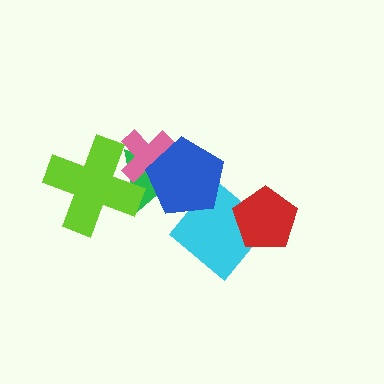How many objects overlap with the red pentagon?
1 object overlaps with the red pentagon.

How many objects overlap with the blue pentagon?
3 objects overlap with the blue pentagon.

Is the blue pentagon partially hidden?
No, no other shape covers it.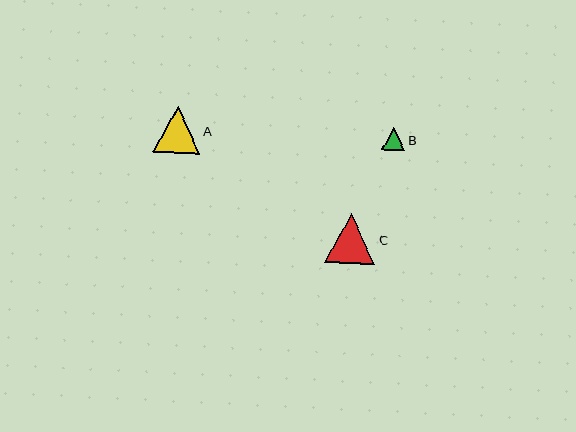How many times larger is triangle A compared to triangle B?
Triangle A is approximately 2.0 times the size of triangle B.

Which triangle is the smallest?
Triangle B is the smallest with a size of approximately 23 pixels.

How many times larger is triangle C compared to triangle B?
Triangle C is approximately 2.2 times the size of triangle B.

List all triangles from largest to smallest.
From largest to smallest: C, A, B.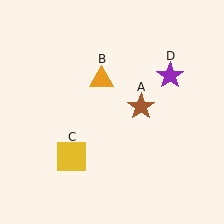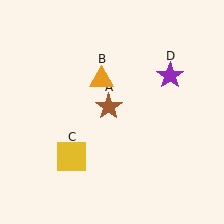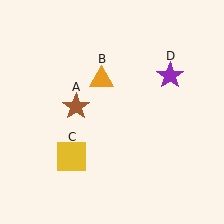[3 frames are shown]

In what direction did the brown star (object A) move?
The brown star (object A) moved left.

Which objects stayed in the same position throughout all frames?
Orange triangle (object B) and yellow square (object C) and purple star (object D) remained stationary.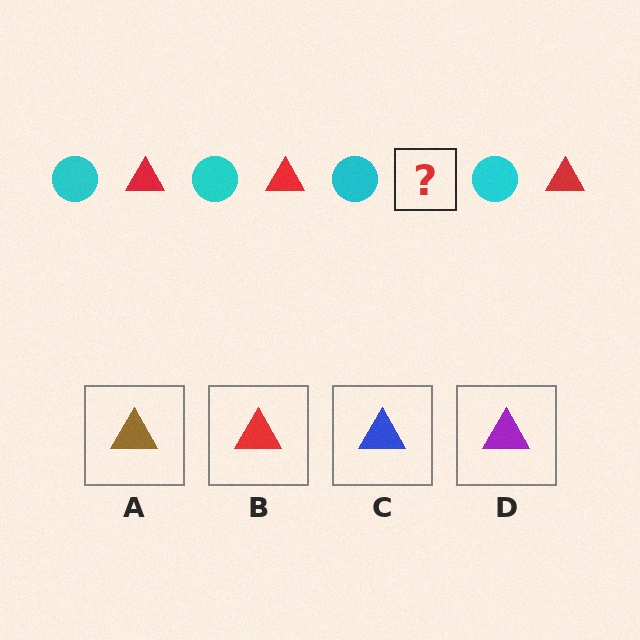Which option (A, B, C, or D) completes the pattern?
B.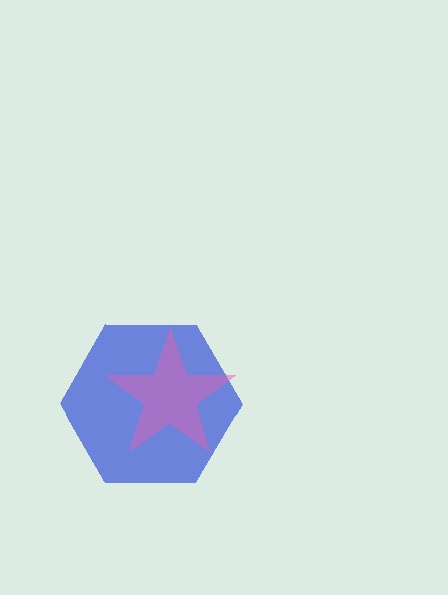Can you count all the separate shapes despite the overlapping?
Yes, there are 2 separate shapes.